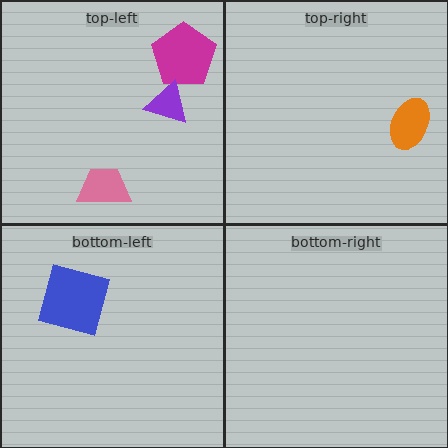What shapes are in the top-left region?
The magenta pentagon, the pink trapezoid, the purple triangle.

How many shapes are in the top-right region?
1.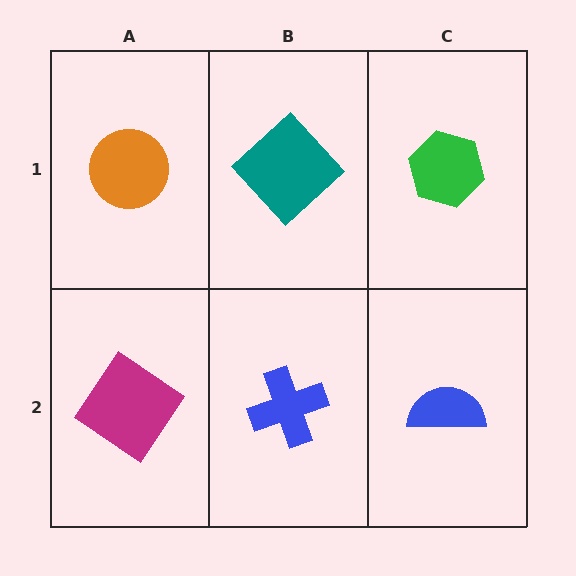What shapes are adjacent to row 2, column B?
A teal diamond (row 1, column B), a magenta diamond (row 2, column A), a blue semicircle (row 2, column C).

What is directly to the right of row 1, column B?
A green hexagon.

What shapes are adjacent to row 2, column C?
A green hexagon (row 1, column C), a blue cross (row 2, column B).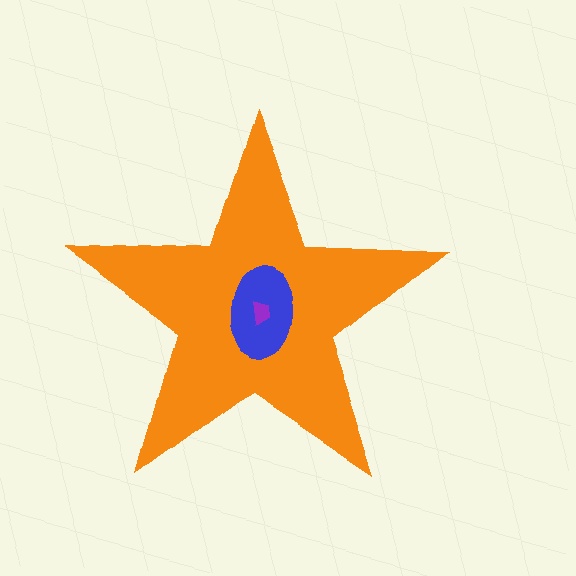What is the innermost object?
The purple trapezoid.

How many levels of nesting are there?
3.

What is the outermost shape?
The orange star.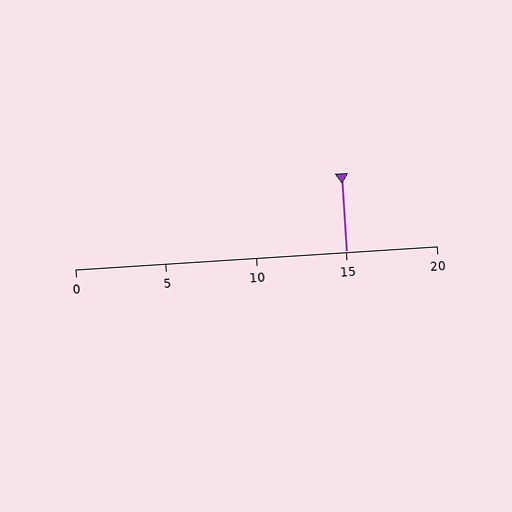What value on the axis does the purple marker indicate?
The marker indicates approximately 15.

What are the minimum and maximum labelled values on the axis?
The axis runs from 0 to 20.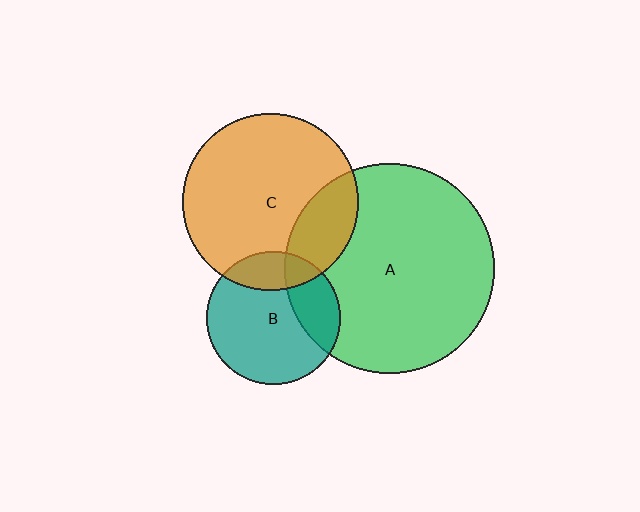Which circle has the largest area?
Circle A (green).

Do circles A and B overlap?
Yes.